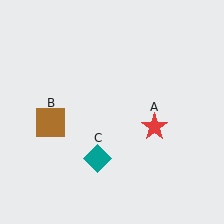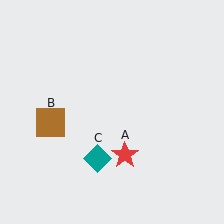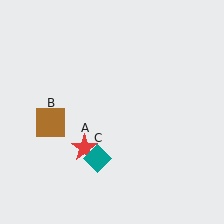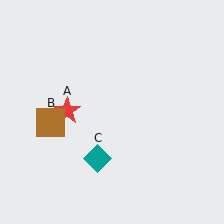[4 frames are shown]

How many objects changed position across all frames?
1 object changed position: red star (object A).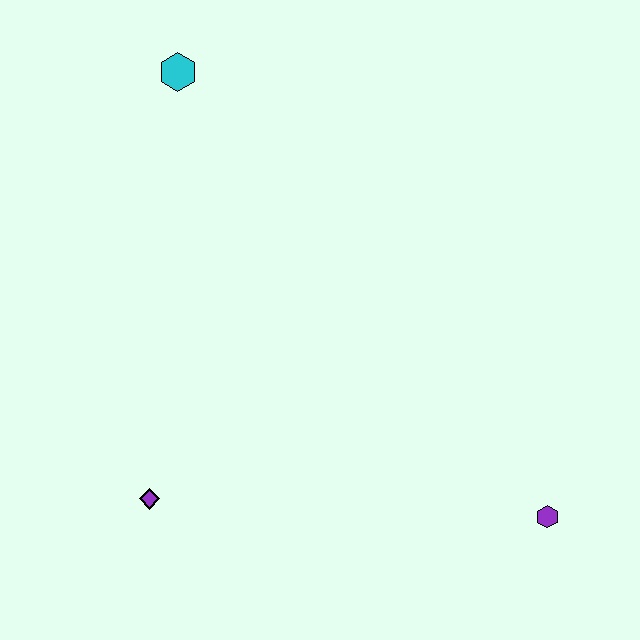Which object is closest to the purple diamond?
The purple hexagon is closest to the purple diamond.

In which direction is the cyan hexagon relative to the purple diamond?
The cyan hexagon is above the purple diamond.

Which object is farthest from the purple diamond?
The cyan hexagon is farthest from the purple diamond.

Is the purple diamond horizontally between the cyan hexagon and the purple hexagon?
No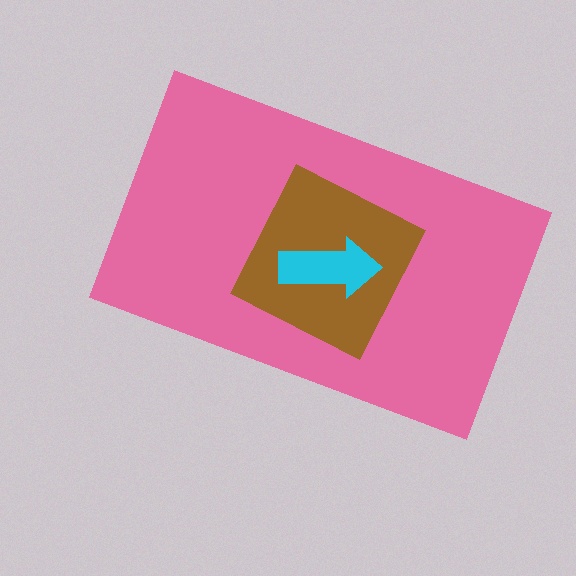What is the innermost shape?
The cyan arrow.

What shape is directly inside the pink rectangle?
The brown square.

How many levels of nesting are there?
3.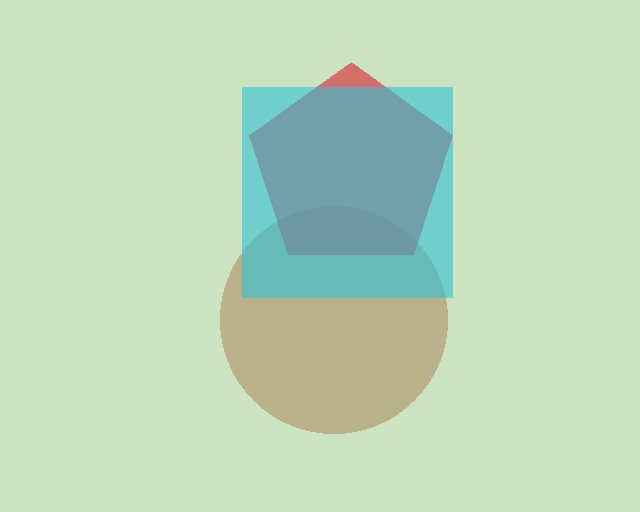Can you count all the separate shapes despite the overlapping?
Yes, there are 3 separate shapes.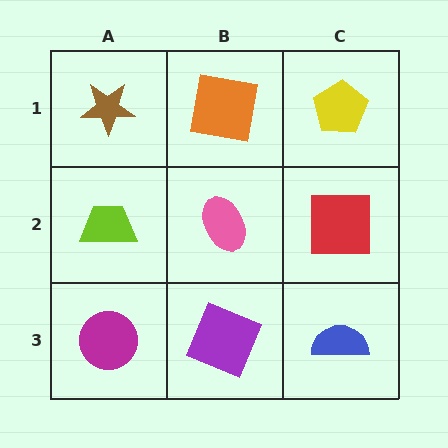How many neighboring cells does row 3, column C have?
2.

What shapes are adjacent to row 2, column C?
A yellow pentagon (row 1, column C), a blue semicircle (row 3, column C), a pink ellipse (row 2, column B).